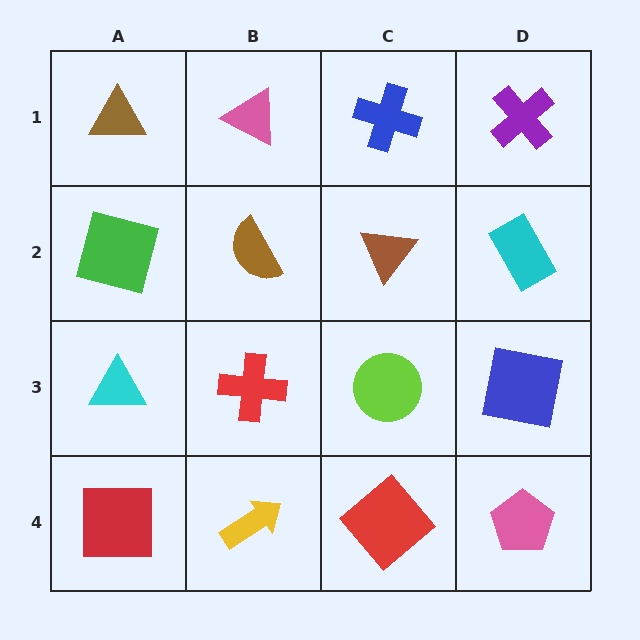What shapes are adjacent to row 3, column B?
A brown semicircle (row 2, column B), a yellow arrow (row 4, column B), a cyan triangle (row 3, column A), a lime circle (row 3, column C).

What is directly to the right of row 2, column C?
A cyan rectangle.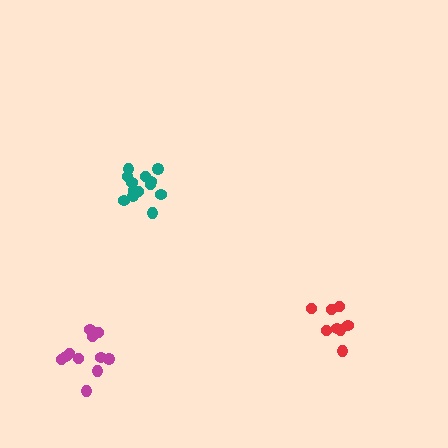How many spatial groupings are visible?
There are 3 spatial groupings.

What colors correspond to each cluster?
The clusters are colored: magenta, teal, red.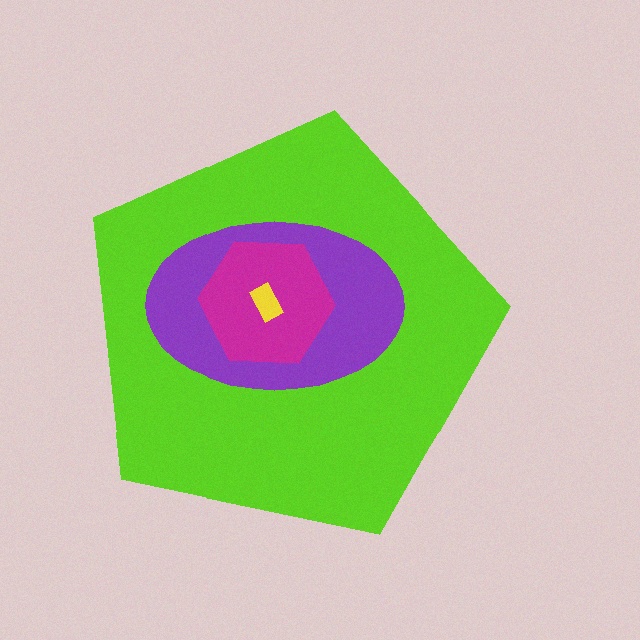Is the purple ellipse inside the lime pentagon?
Yes.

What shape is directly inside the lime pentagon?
The purple ellipse.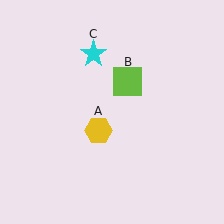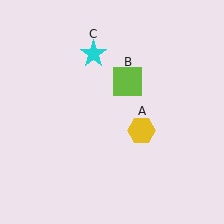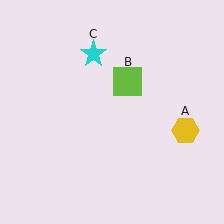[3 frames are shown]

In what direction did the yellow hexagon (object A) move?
The yellow hexagon (object A) moved right.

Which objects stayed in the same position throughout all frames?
Lime square (object B) and cyan star (object C) remained stationary.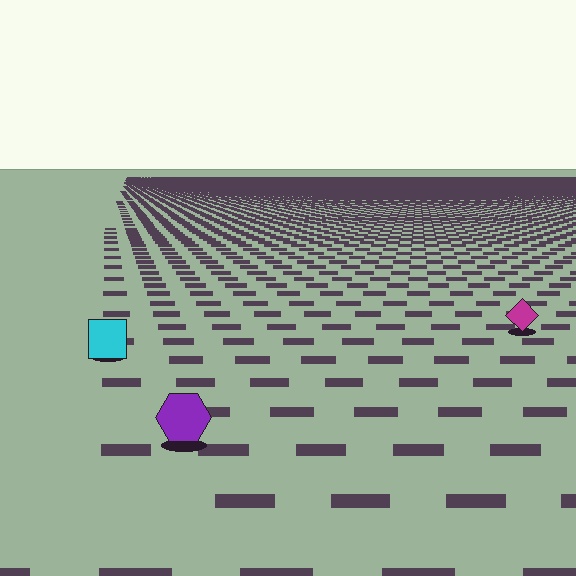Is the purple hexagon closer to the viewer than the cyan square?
Yes. The purple hexagon is closer — you can tell from the texture gradient: the ground texture is coarser near it.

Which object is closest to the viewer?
The purple hexagon is closest. The texture marks near it are larger and more spread out.